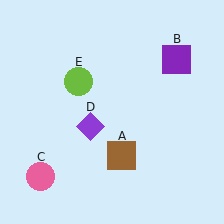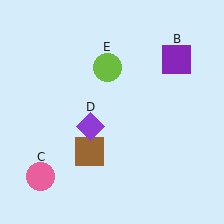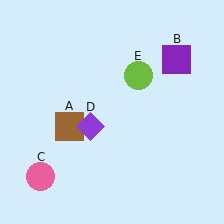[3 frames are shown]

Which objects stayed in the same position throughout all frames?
Purple square (object B) and pink circle (object C) and purple diamond (object D) remained stationary.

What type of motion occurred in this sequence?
The brown square (object A), lime circle (object E) rotated clockwise around the center of the scene.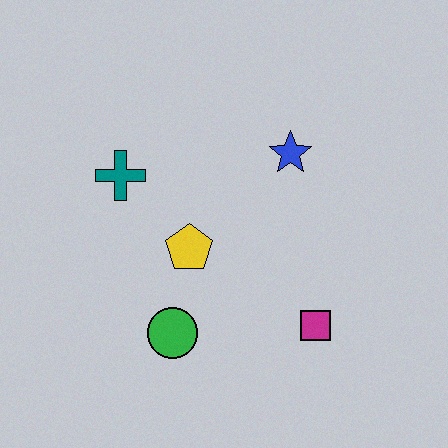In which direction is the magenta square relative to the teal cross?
The magenta square is to the right of the teal cross.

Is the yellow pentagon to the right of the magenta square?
No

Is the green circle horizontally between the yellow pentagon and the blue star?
No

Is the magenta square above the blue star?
No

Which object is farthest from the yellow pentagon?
The magenta square is farthest from the yellow pentagon.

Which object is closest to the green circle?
The yellow pentagon is closest to the green circle.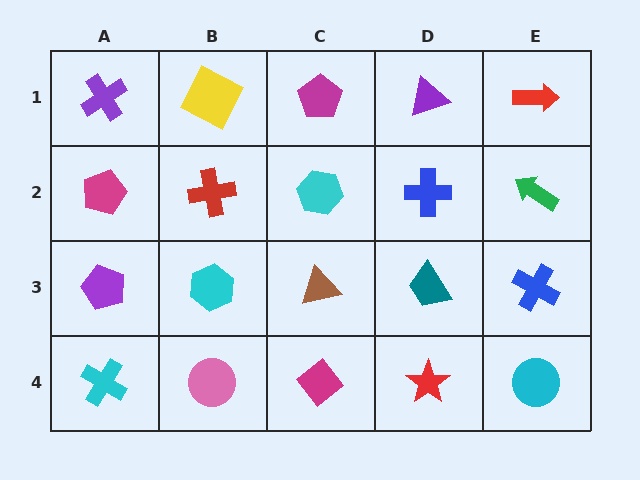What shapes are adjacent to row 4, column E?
A blue cross (row 3, column E), a red star (row 4, column D).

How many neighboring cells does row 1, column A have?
2.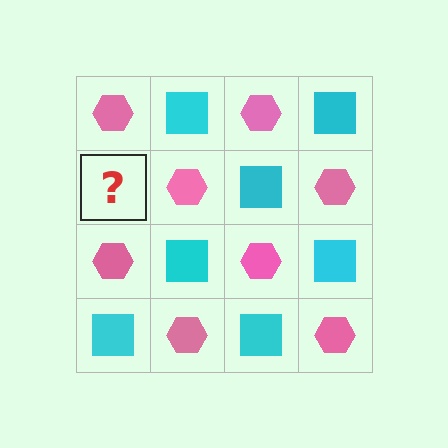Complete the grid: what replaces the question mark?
The question mark should be replaced with a cyan square.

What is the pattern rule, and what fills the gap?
The rule is that it alternates pink hexagon and cyan square in a checkerboard pattern. The gap should be filled with a cyan square.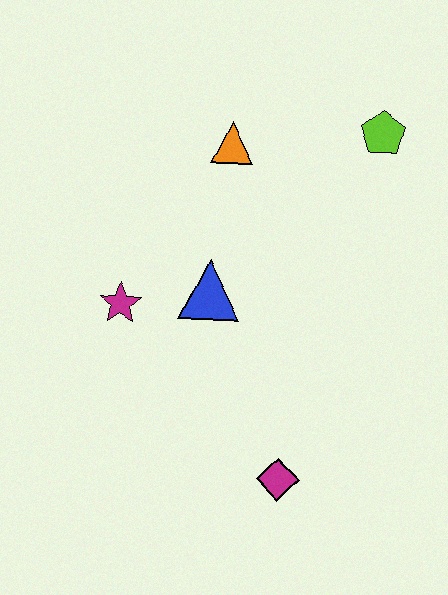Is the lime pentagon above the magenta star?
Yes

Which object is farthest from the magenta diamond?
The lime pentagon is farthest from the magenta diamond.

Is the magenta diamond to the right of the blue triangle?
Yes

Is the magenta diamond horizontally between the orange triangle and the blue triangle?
No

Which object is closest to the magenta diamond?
The blue triangle is closest to the magenta diamond.